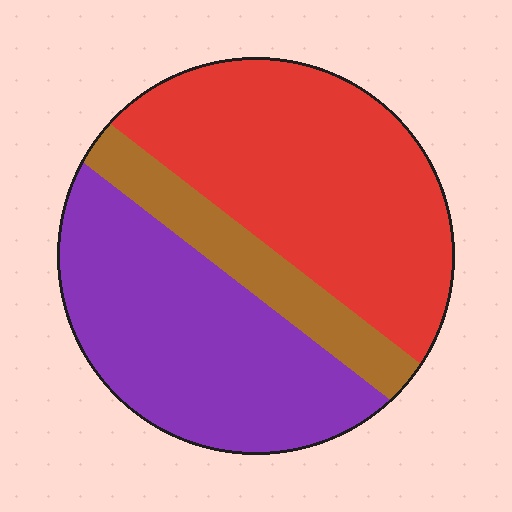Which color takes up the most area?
Red, at roughly 45%.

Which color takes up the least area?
Brown, at roughly 15%.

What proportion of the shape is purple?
Purple takes up about two fifths (2/5) of the shape.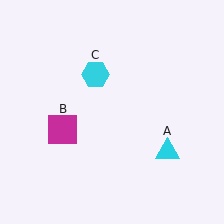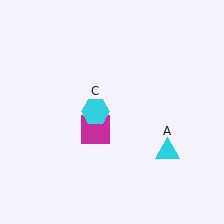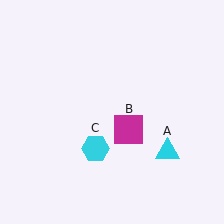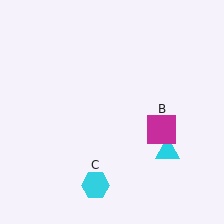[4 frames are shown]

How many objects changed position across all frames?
2 objects changed position: magenta square (object B), cyan hexagon (object C).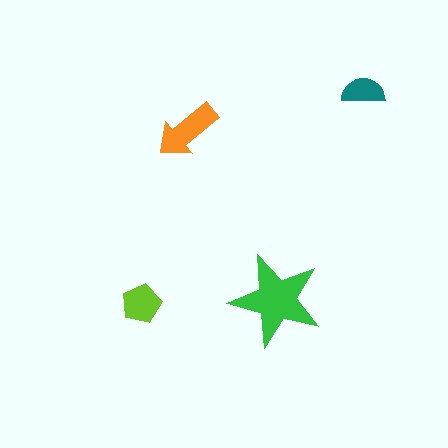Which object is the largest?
The green star.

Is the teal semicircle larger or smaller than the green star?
Smaller.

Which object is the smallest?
The teal semicircle.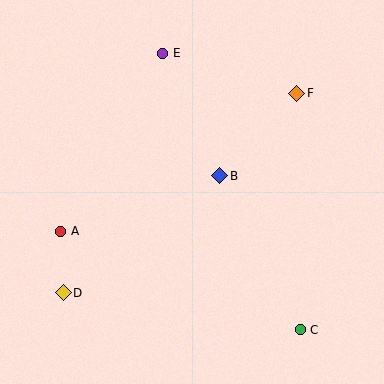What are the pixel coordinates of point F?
Point F is at (297, 93).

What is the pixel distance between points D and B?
The distance between D and B is 196 pixels.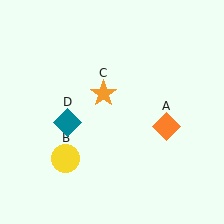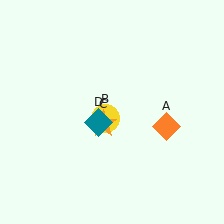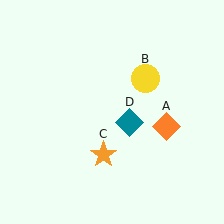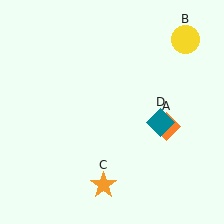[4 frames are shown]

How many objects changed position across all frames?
3 objects changed position: yellow circle (object B), orange star (object C), teal diamond (object D).